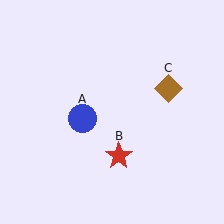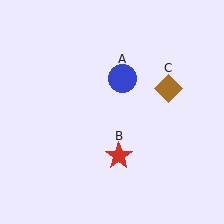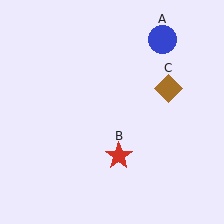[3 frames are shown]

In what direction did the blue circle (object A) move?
The blue circle (object A) moved up and to the right.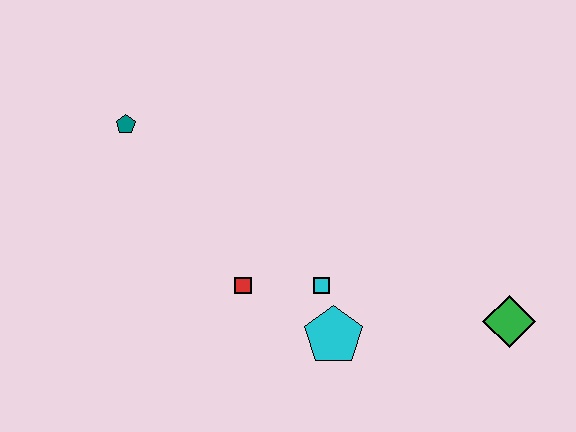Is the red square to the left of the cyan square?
Yes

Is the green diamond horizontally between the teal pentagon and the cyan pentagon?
No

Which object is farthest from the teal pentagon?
The green diamond is farthest from the teal pentagon.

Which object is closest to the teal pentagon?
The red square is closest to the teal pentagon.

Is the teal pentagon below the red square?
No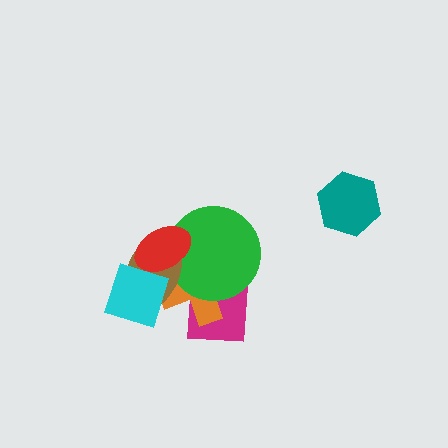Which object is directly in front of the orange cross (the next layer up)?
The green circle is directly in front of the orange cross.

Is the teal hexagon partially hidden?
No, no other shape covers it.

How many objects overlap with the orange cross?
4 objects overlap with the orange cross.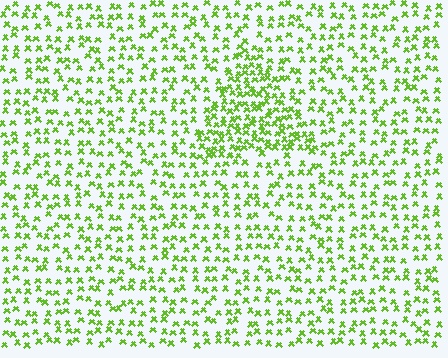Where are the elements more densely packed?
The elements are more densely packed inside the triangle boundary.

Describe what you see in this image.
The image contains small lime elements arranged at two different densities. A triangle-shaped region is visible where the elements are more densely packed than the surrounding area.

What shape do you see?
I see a triangle.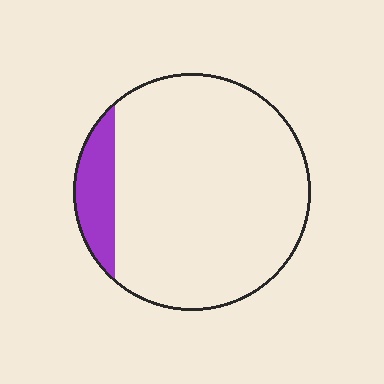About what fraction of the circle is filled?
About one eighth (1/8).